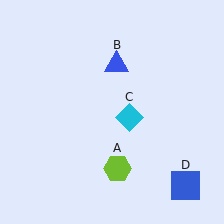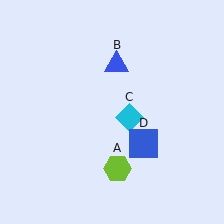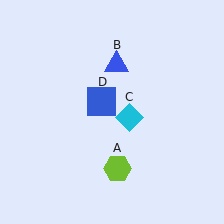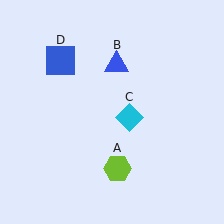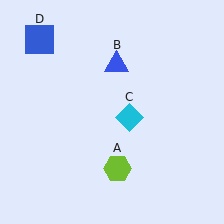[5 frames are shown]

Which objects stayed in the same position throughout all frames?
Lime hexagon (object A) and blue triangle (object B) and cyan diamond (object C) remained stationary.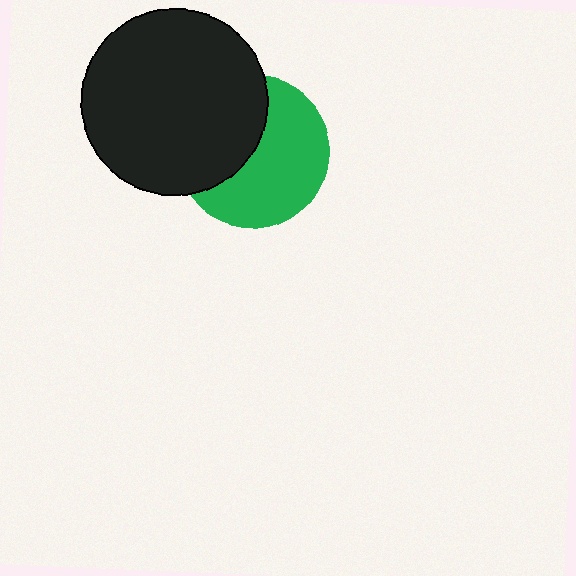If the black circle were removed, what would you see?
You would see the complete green circle.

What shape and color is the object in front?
The object in front is a black circle.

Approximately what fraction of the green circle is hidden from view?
Roughly 42% of the green circle is hidden behind the black circle.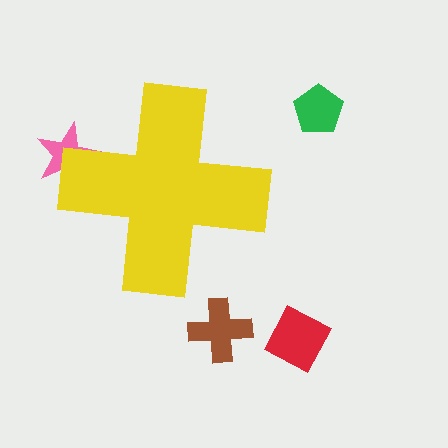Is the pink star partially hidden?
Yes, the pink star is partially hidden behind the yellow cross.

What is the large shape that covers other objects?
A yellow cross.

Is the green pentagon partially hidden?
No, the green pentagon is fully visible.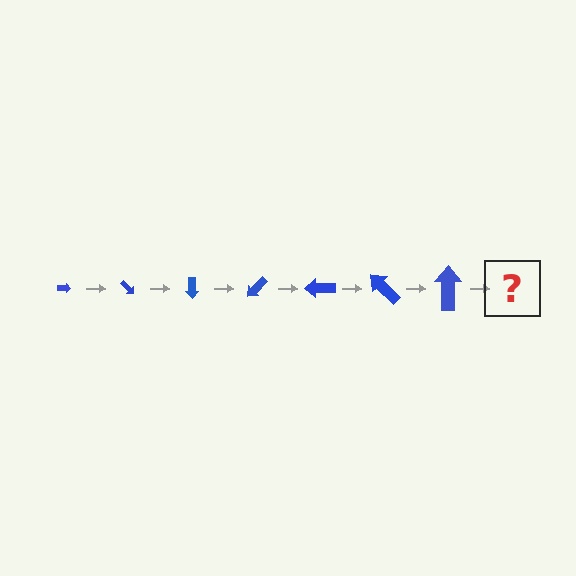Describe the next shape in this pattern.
It should be an arrow, larger than the previous one and rotated 315 degrees from the start.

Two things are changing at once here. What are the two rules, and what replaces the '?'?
The two rules are that the arrow grows larger each step and it rotates 45 degrees each step. The '?' should be an arrow, larger than the previous one and rotated 315 degrees from the start.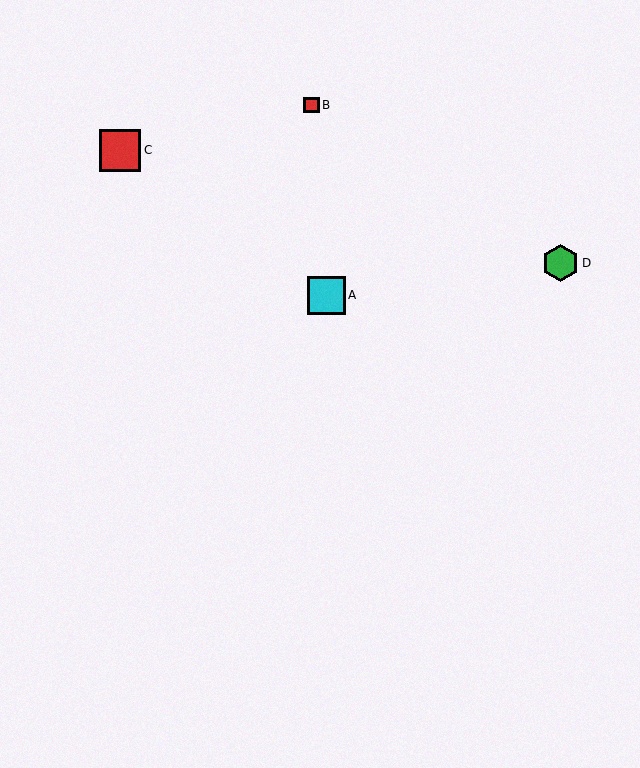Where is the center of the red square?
The center of the red square is at (120, 150).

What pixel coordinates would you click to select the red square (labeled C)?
Click at (120, 150) to select the red square C.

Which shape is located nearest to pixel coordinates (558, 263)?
The green hexagon (labeled D) at (560, 263) is nearest to that location.